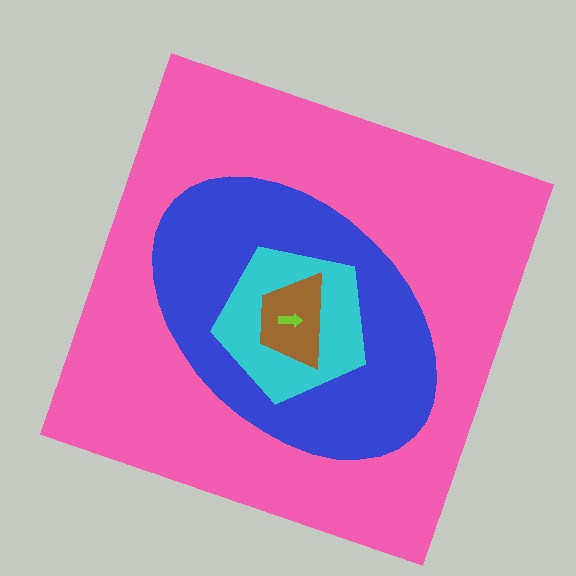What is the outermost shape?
The pink square.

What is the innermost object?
The lime arrow.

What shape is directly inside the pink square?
The blue ellipse.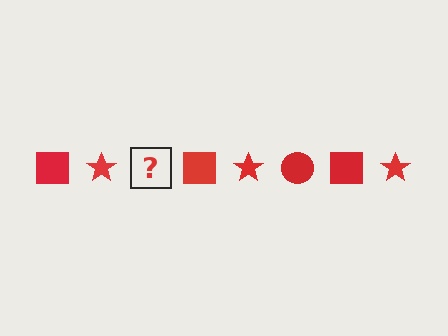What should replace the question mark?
The question mark should be replaced with a red circle.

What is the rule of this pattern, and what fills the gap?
The rule is that the pattern cycles through square, star, circle shapes in red. The gap should be filled with a red circle.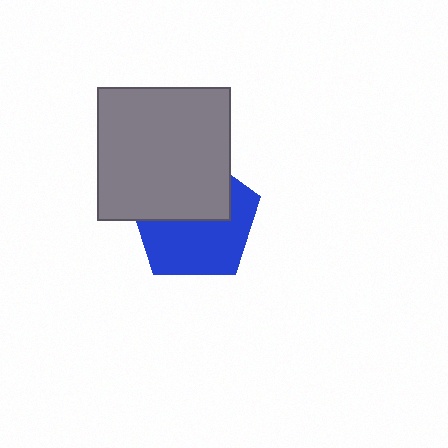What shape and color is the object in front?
The object in front is a gray square.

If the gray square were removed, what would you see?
You would see the complete blue pentagon.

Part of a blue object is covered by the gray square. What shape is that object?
It is a pentagon.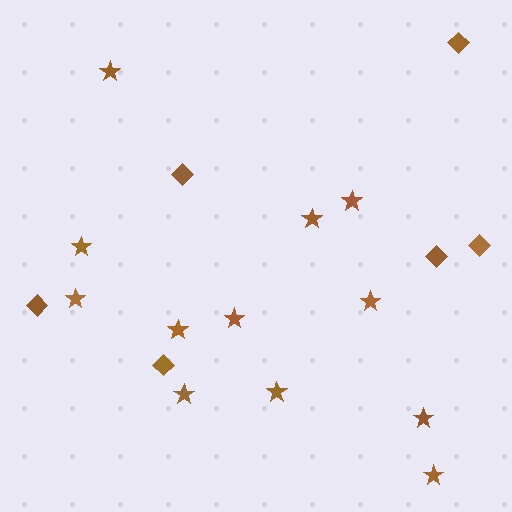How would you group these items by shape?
There are 2 groups: one group of stars (12) and one group of diamonds (6).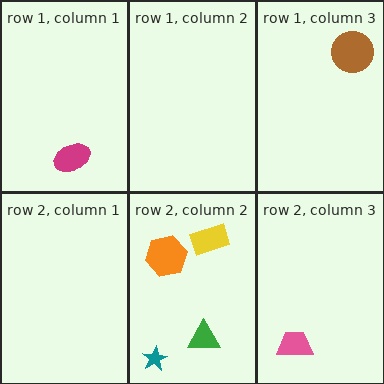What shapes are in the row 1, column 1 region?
The magenta ellipse.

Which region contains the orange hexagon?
The row 2, column 2 region.